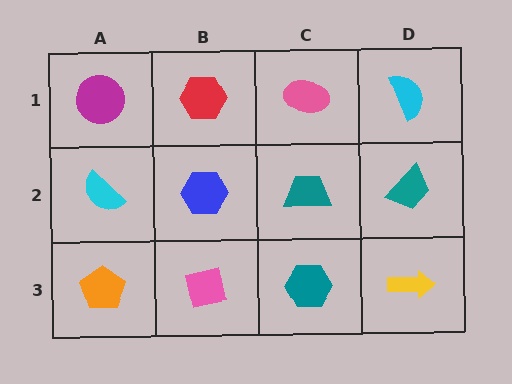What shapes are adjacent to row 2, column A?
A magenta circle (row 1, column A), an orange pentagon (row 3, column A), a blue hexagon (row 2, column B).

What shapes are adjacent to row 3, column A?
A cyan semicircle (row 2, column A), a pink square (row 3, column B).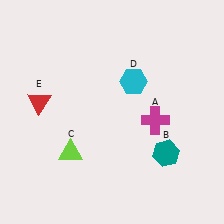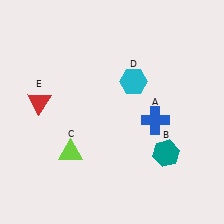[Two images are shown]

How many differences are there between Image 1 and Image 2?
There is 1 difference between the two images.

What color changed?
The cross (A) changed from magenta in Image 1 to blue in Image 2.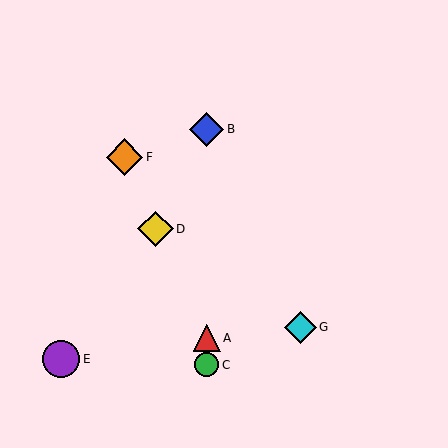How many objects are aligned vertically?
3 objects (A, B, C) are aligned vertically.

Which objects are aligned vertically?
Objects A, B, C are aligned vertically.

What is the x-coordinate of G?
Object G is at x≈300.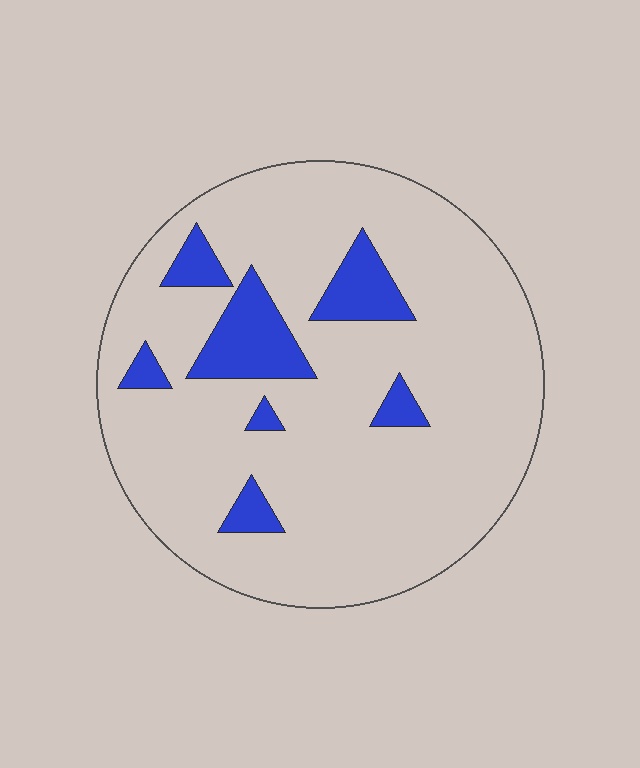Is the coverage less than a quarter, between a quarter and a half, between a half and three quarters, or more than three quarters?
Less than a quarter.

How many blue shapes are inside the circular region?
7.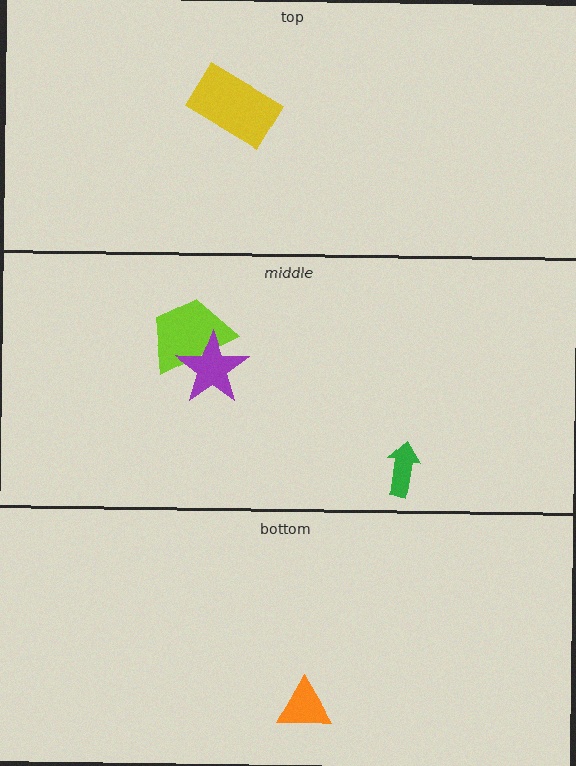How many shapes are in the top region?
1.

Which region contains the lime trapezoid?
The middle region.